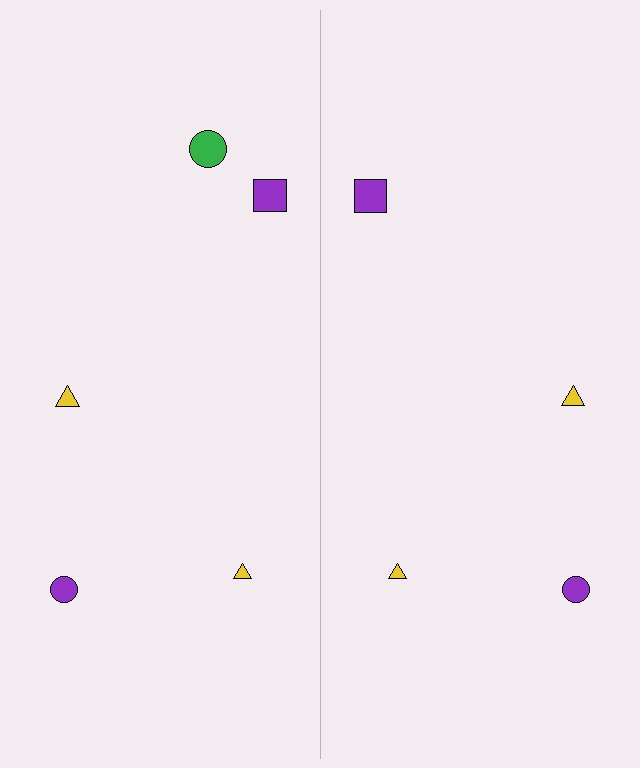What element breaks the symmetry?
A green circle is missing from the right side.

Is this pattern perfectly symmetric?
No, the pattern is not perfectly symmetric. A green circle is missing from the right side.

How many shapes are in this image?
There are 9 shapes in this image.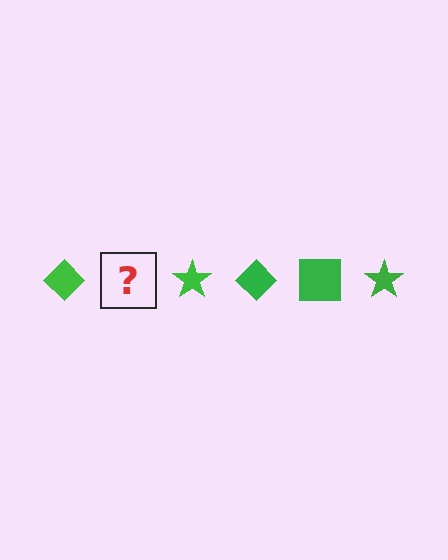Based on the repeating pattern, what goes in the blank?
The blank should be a green square.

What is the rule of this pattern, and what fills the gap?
The rule is that the pattern cycles through diamond, square, star shapes in green. The gap should be filled with a green square.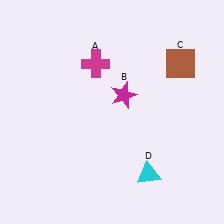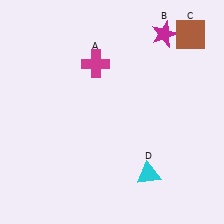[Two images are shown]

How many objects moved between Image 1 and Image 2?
2 objects moved between the two images.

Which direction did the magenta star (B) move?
The magenta star (B) moved up.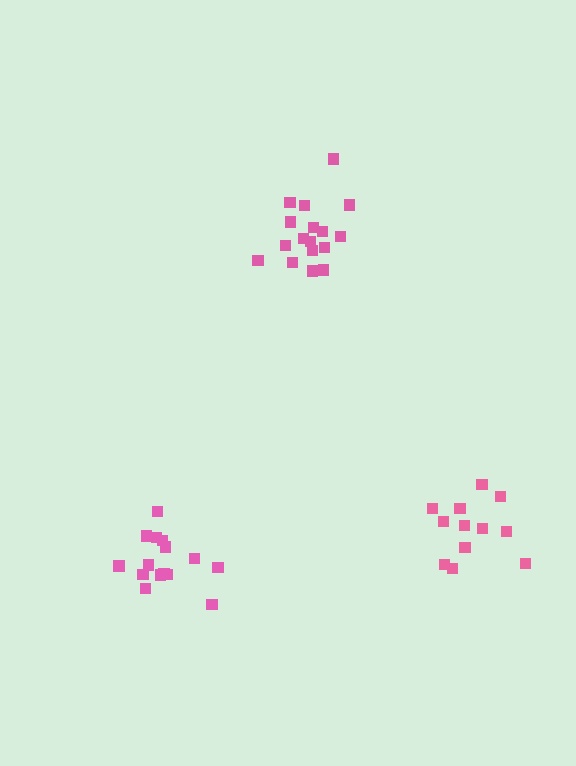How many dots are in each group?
Group 1: 17 dots, Group 2: 15 dots, Group 3: 12 dots (44 total).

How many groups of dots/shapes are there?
There are 3 groups.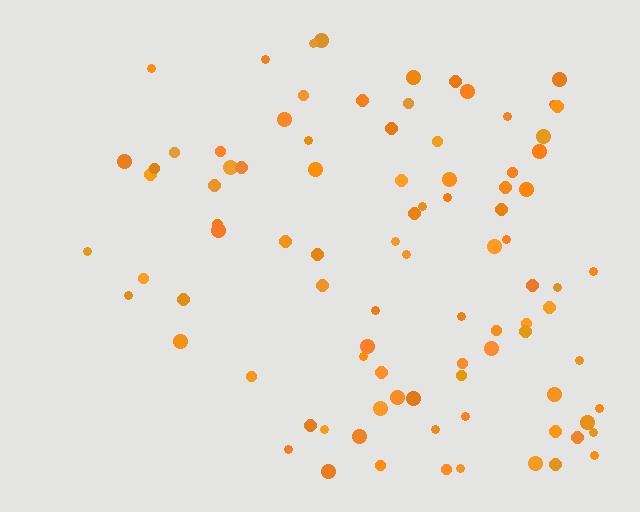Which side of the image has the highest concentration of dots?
The right.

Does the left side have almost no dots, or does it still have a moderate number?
Still a moderate number, just noticeably fewer than the right.